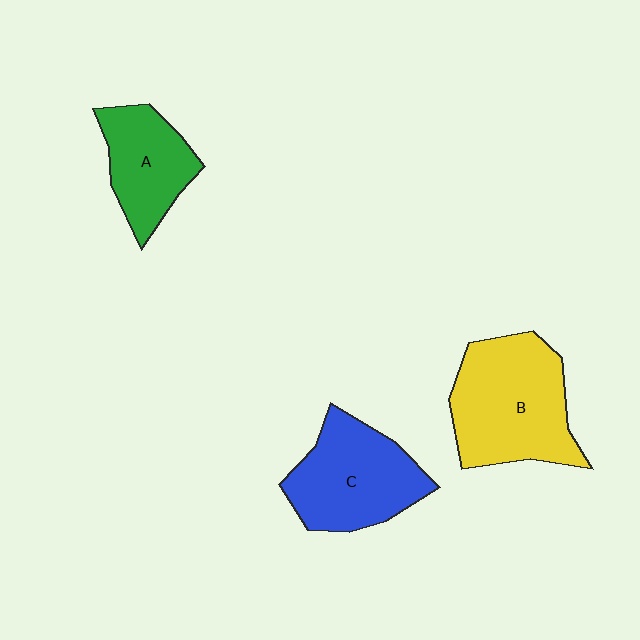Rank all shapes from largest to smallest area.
From largest to smallest: B (yellow), C (blue), A (green).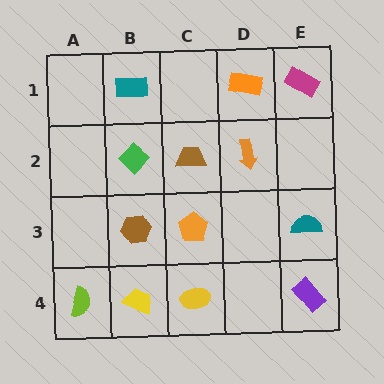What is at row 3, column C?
An orange pentagon.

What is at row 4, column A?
A lime semicircle.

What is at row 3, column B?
A brown hexagon.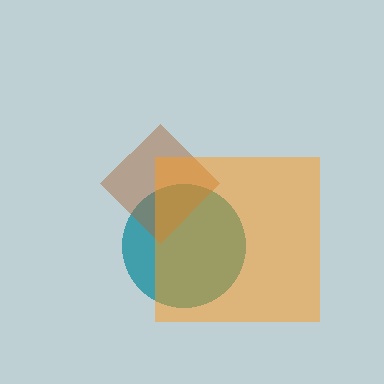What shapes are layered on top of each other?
The layered shapes are: a teal circle, a brown diamond, an orange square.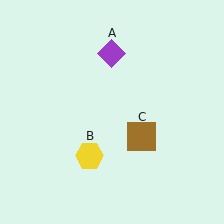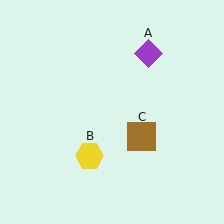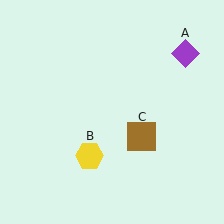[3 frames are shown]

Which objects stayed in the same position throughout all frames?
Yellow hexagon (object B) and brown square (object C) remained stationary.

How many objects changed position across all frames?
1 object changed position: purple diamond (object A).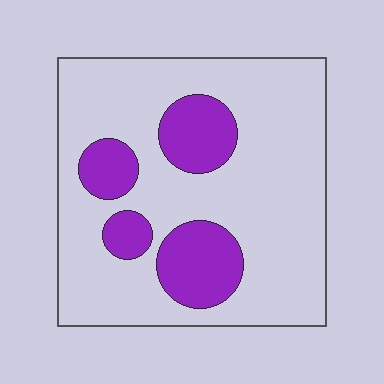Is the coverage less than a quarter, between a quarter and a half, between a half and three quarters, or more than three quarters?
Less than a quarter.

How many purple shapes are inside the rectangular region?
4.